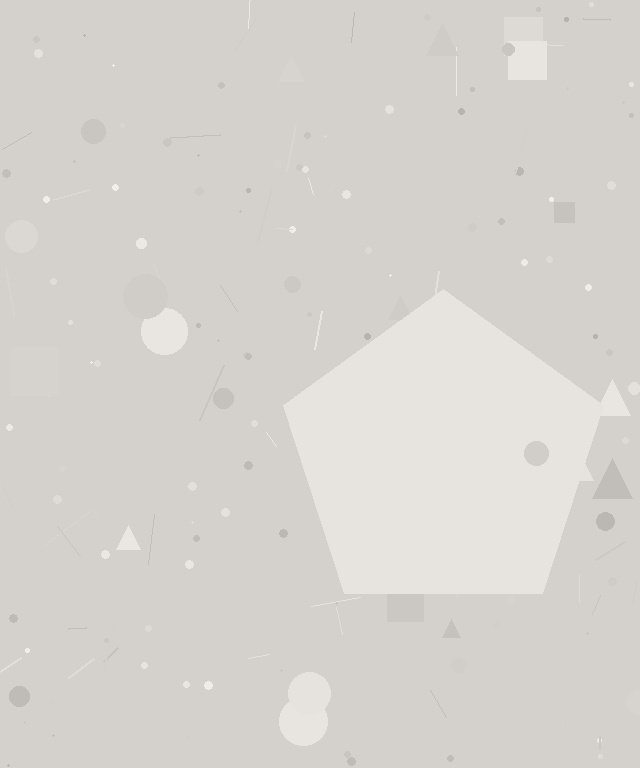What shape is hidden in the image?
A pentagon is hidden in the image.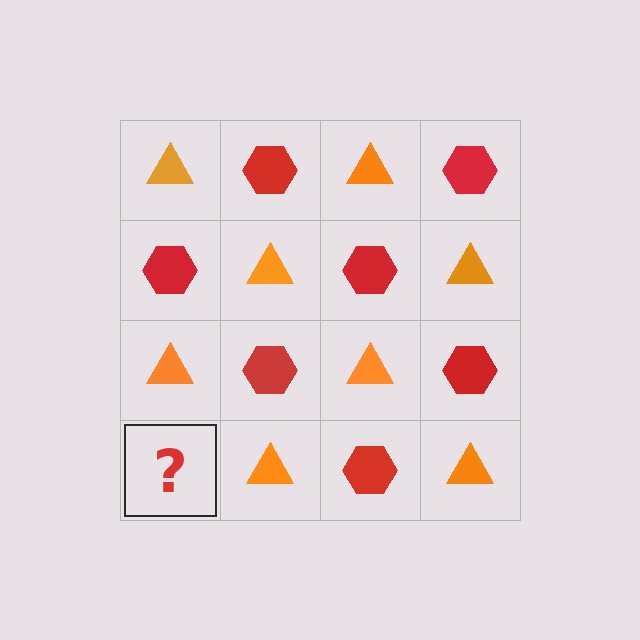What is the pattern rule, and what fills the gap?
The rule is that it alternates orange triangle and red hexagon in a checkerboard pattern. The gap should be filled with a red hexagon.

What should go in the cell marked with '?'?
The missing cell should contain a red hexagon.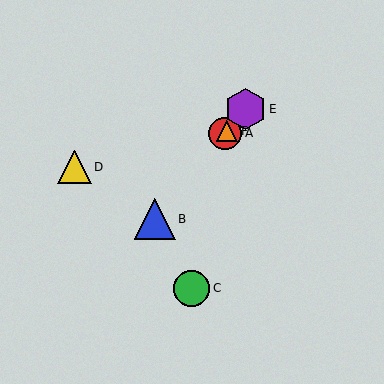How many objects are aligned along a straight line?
4 objects (A, B, E, F) are aligned along a straight line.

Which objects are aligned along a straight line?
Objects A, B, E, F are aligned along a straight line.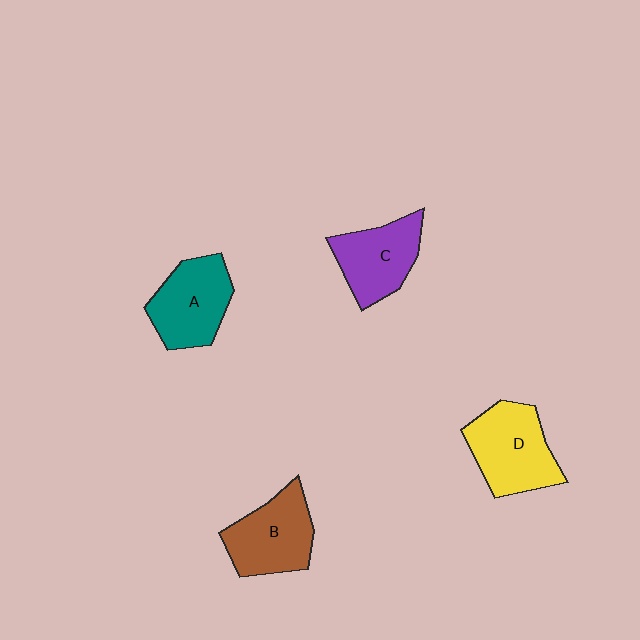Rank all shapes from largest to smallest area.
From largest to smallest: D (yellow), B (brown), A (teal), C (purple).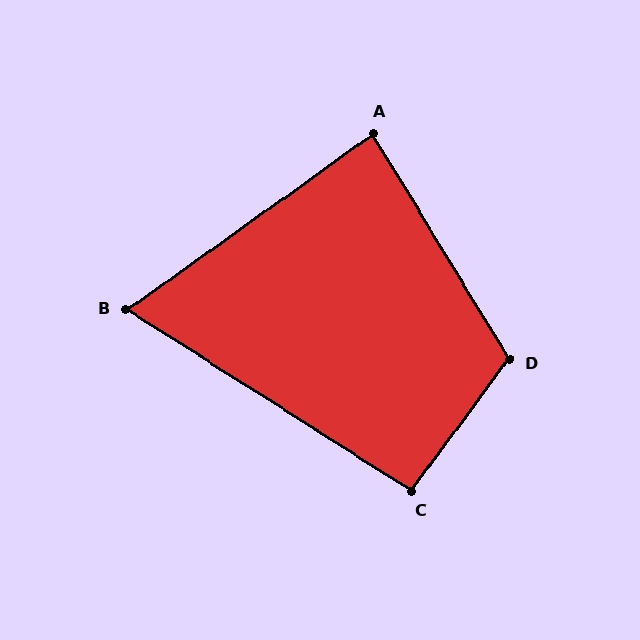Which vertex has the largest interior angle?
D, at approximately 112 degrees.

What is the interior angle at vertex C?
Approximately 94 degrees (approximately right).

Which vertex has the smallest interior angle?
B, at approximately 68 degrees.